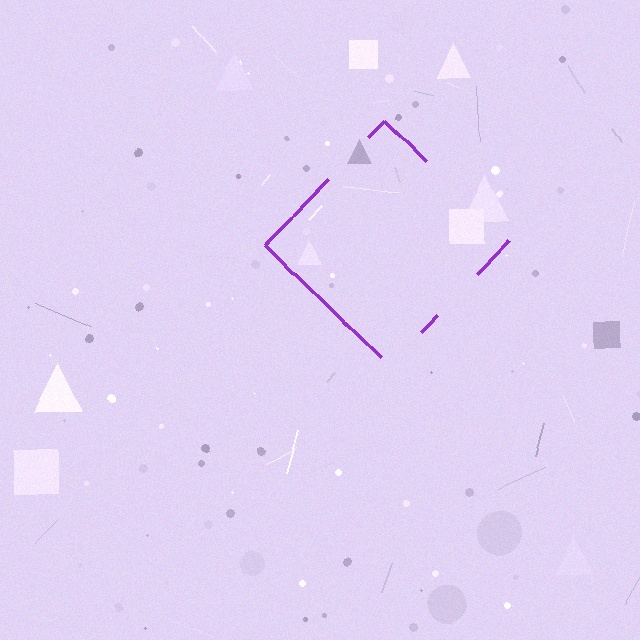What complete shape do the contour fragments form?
The contour fragments form a diamond.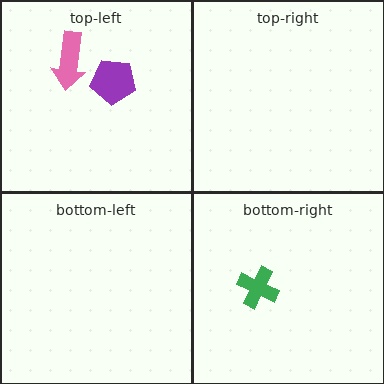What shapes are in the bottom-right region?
The green cross.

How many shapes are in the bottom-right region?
1.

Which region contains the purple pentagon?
The top-left region.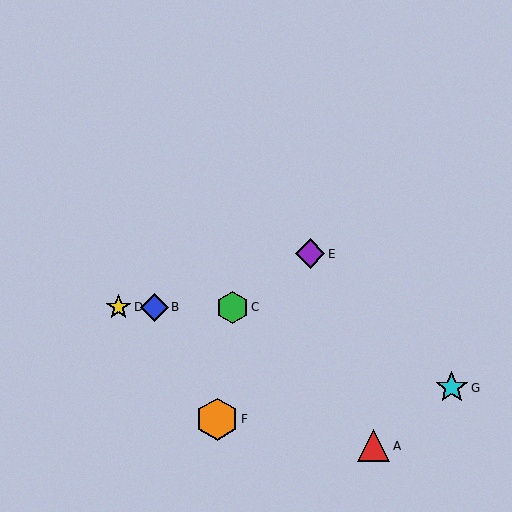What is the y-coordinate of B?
Object B is at y≈307.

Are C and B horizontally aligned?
Yes, both are at y≈307.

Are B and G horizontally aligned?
No, B is at y≈307 and G is at y≈388.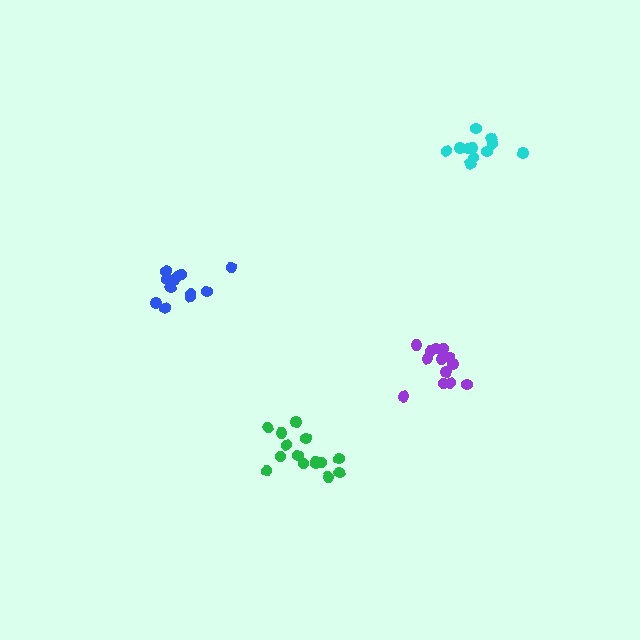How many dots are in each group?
Group 1: 12 dots, Group 2: 14 dots, Group 3: 15 dots, Group 4: 12 dots (53 total).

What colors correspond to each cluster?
The clusters are colored: blue, purple, green, cyan.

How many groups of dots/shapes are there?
There are 4 groups.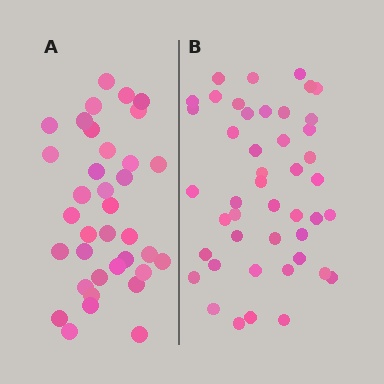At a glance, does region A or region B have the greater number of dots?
Region B (the right region) has more dots.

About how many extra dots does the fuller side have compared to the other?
Region B has roughly 8 or so more dots than region A.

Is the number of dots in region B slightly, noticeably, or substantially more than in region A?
Region B has noticeably more, but not dramatically so. The ratio is roughly 1.2 to 1.